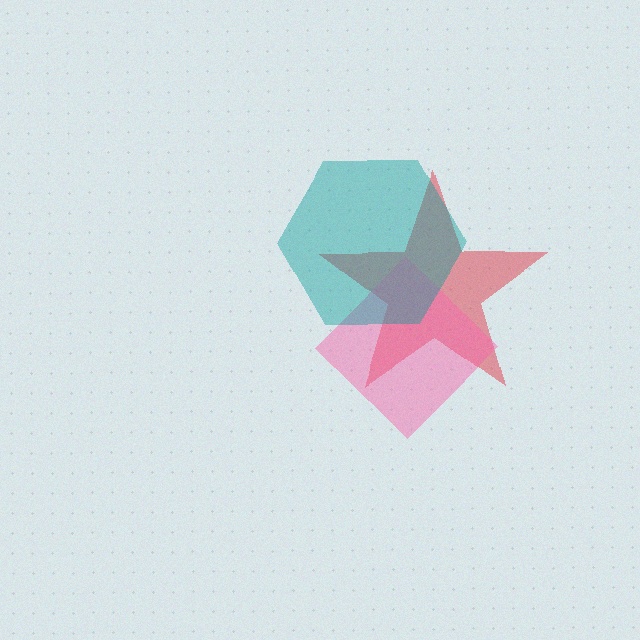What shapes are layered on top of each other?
The layered shapes are: a red star, a pink diamond, a teal hexagon.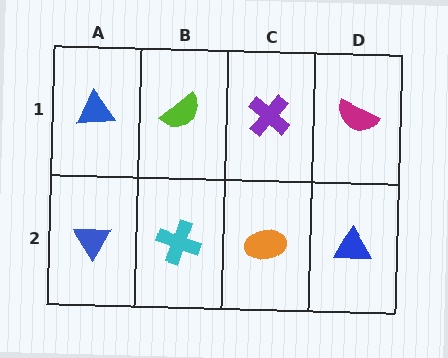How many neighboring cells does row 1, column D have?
2.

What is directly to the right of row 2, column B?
An orange ellipse.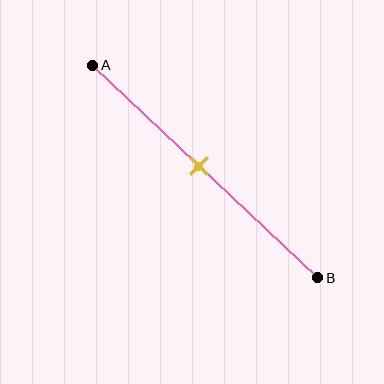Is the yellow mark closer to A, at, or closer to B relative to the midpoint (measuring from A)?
The yellow mark is approximately at the midpoint of segment AB.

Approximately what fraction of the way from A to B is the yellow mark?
The yellow mark is approximately 45% of the way from A to B.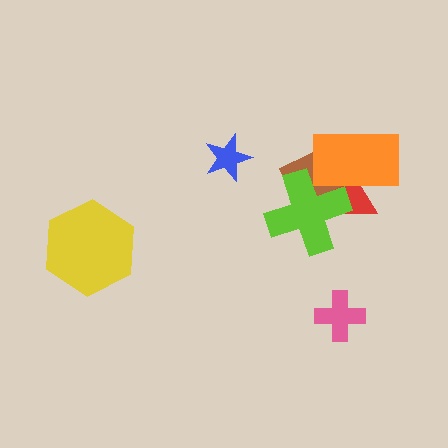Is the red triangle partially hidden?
Yes, it is partially covered by another shape.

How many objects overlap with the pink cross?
0 objects overlap with the pink cross.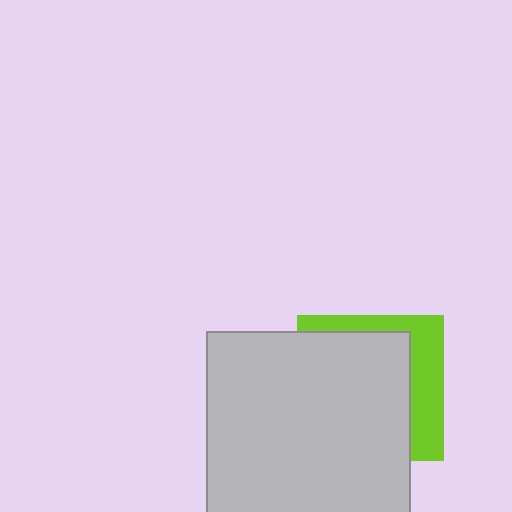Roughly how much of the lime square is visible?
A small part of it is visible (roughly 30%).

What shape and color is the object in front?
The object in front is a light gray square.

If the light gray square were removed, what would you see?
You would see the complete lime square.